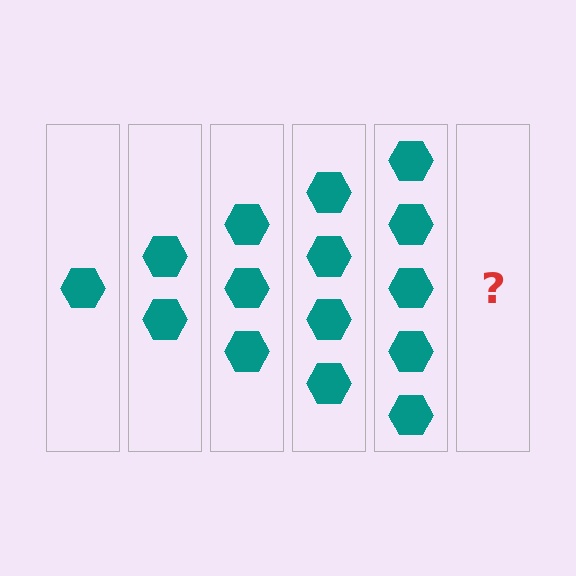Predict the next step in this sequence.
The next step is 6 hexagons.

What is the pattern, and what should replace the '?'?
The pattern is that each step adds one more hexagon. The '?' should be 6 hexagons.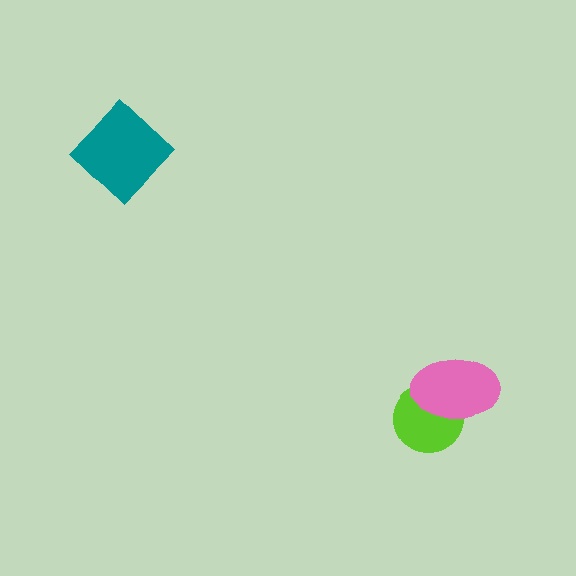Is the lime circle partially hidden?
Yes, it is partially covered by another shape.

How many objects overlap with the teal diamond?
0 objects overlap with the teal diamond.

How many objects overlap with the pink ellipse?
1 object overlaps with the pink ellipse.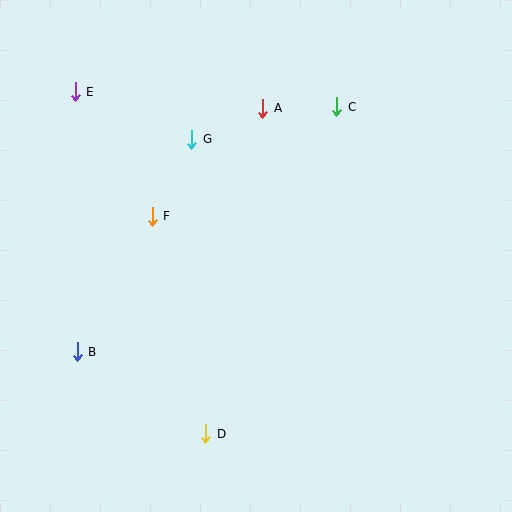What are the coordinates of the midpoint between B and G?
The midpoint between B and G is at (135, 245).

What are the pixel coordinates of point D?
Point D is at (206, 434).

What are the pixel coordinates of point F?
Point F is at (152, 216).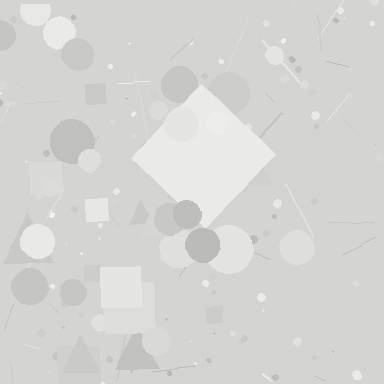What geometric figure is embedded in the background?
A diamond is embedded in the background.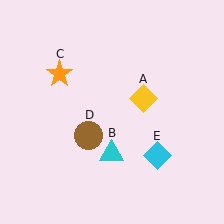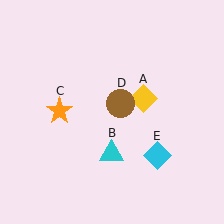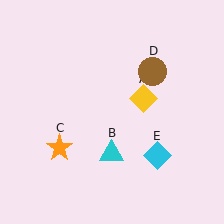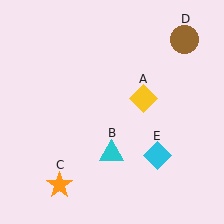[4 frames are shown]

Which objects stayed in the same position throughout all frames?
Yellow diamond (object A) and cyan triangle (object B) and cyan diamond (object E) remained stationary.